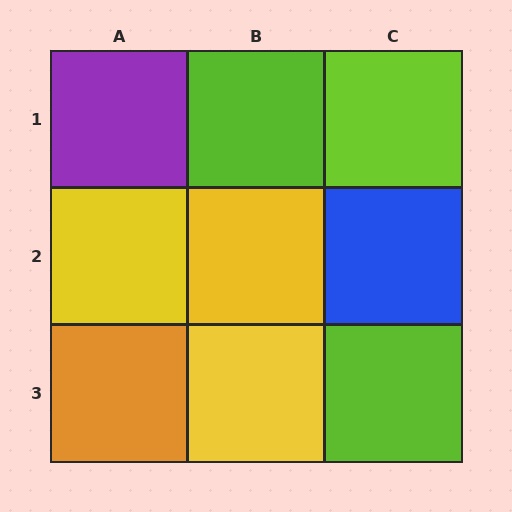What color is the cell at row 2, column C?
Blue.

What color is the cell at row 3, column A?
Orange.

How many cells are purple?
1 cell is purple.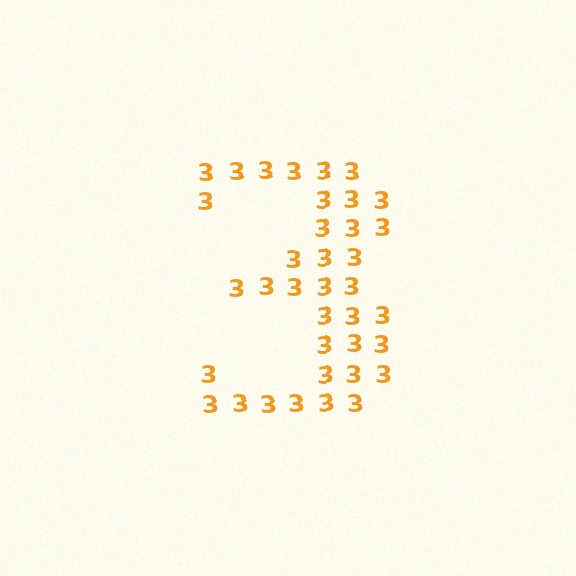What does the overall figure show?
The overall figure shows the digit 3.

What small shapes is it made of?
It is made of small digit 3's.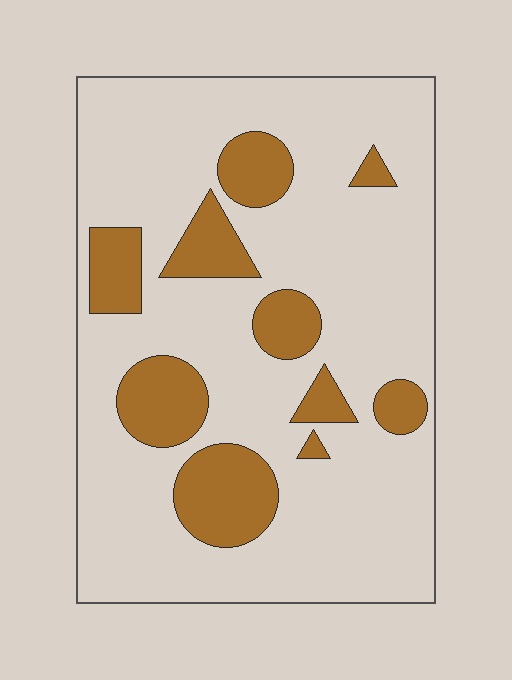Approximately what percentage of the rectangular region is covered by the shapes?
Approximately 20%.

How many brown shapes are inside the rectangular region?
10.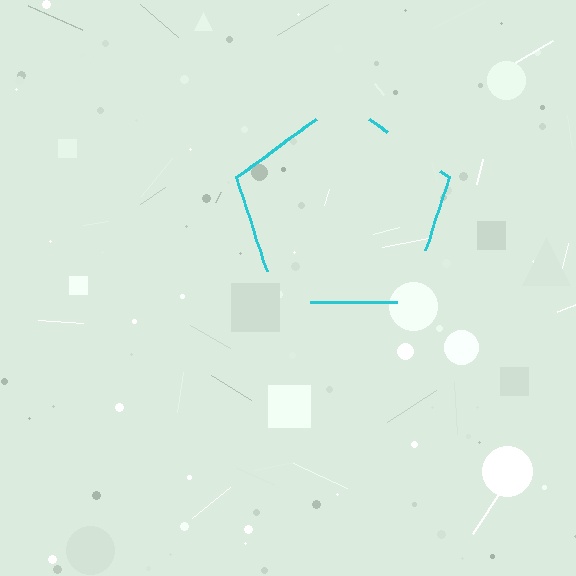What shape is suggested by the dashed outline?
The dashed outline suggests a pentagon.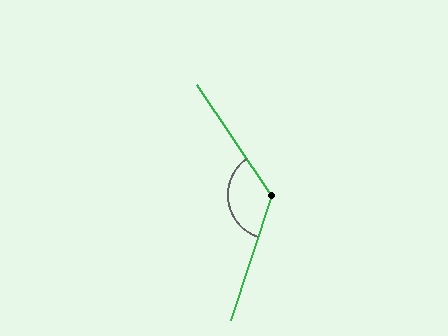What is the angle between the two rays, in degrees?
Approximately 128 degrees.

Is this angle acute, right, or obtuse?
It is obtuse.